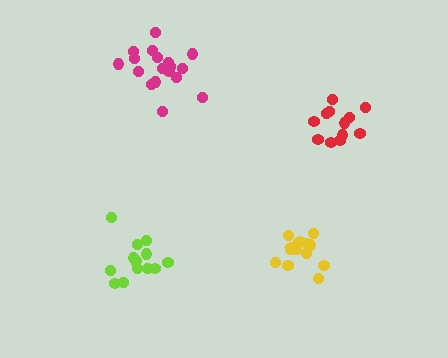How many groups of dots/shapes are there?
There are 4 groups.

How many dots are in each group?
Group 1: 12 dots, Group 2: 18 dots, Group 3: 14 dots, Group 4: 15 dots (59 total).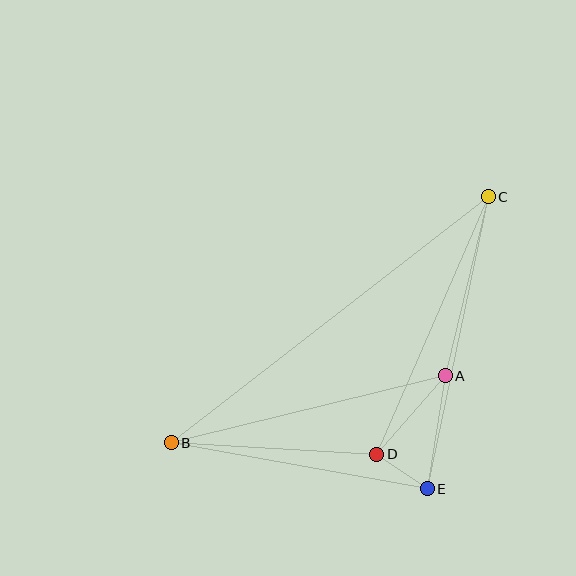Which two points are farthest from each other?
Points B and C are farthest from each other.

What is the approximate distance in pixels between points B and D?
The distance between B and D is approximately 206 pixels.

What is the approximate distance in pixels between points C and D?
The distance between C and D is approximately 281 pixels.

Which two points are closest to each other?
Points D and E are closest to each other.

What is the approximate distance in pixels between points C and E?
The distance between C and E is approximately 298 pixels.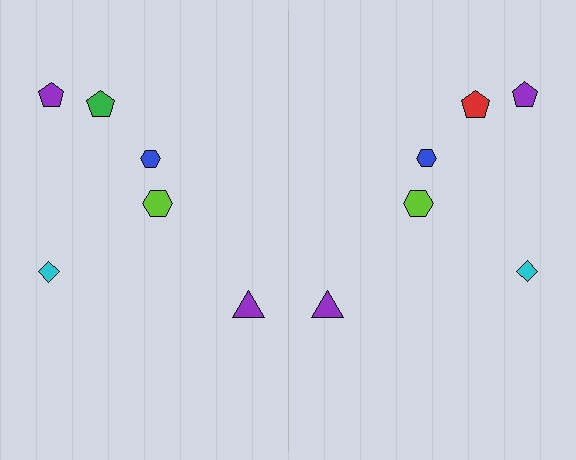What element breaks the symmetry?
The red pentagon on the right side breaks the symmetry — its mirror counterpart is green.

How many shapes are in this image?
There are 12 shapes in this image.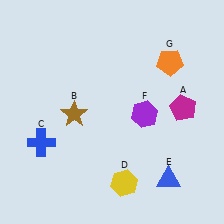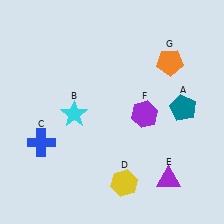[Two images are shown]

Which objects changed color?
A changed from magenta to teal. B changed from brown to cyan. E changed from blue to purple.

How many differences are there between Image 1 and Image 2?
There are 3 differences between the two images.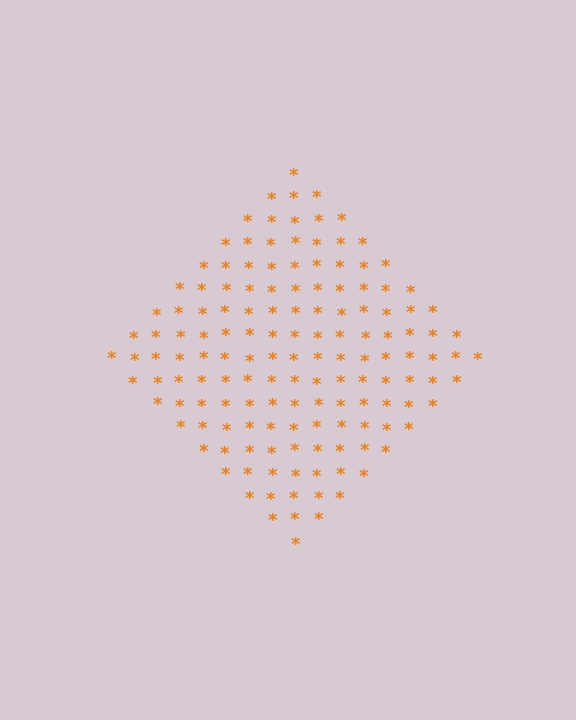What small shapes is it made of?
It is made of small asterisks.